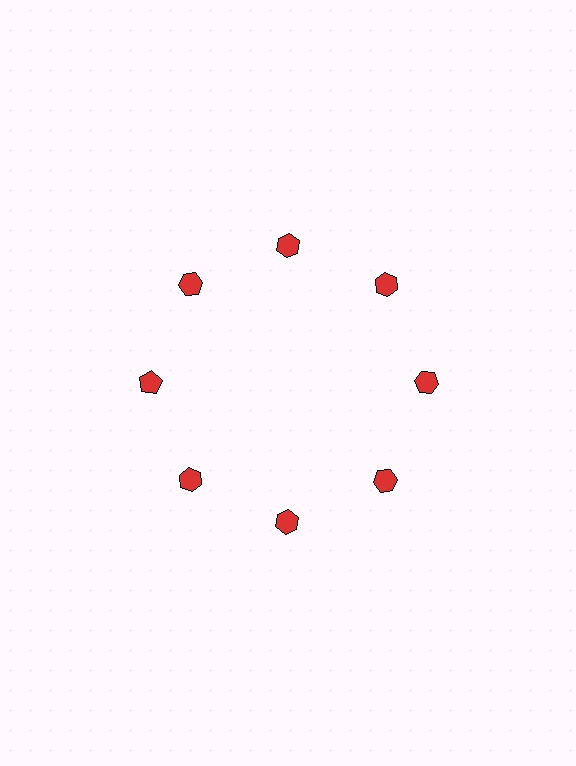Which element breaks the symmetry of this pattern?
The red pentagon at roughly the 9 o'clock position breaks the symmetry. All other shapes are red hexagons.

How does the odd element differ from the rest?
It has a different shape: pentagon instead of hexagon.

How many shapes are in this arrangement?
There are 8 shapes arranged in a ring pattern.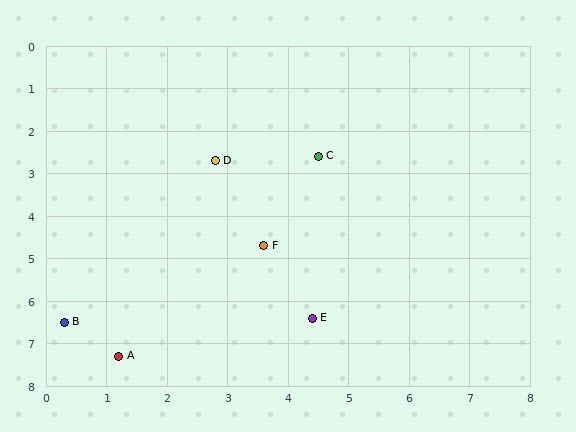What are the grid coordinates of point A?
Point A is at approximately (1.2, 7.3).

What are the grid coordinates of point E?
Point E is at approximately (4.4, 6.4).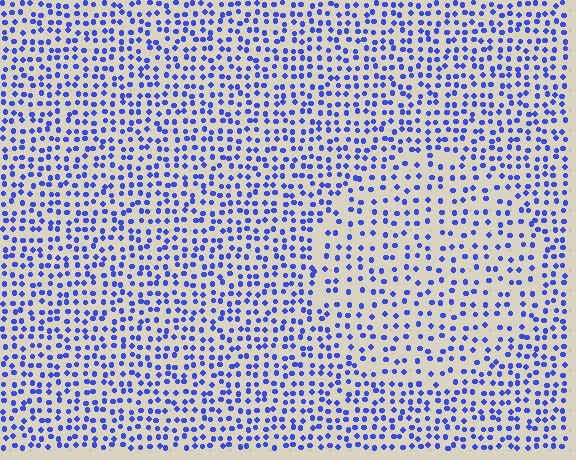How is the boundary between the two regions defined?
The boundary is defined by a change in element density (approximately 1.6x ratio). All elements are the same color, size, and shape.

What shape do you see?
I see a circle.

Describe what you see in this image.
The image contains small blue elements arranged at two different densities. A circle-shaped region is visible where the elements are less densely packed than the surrounding area.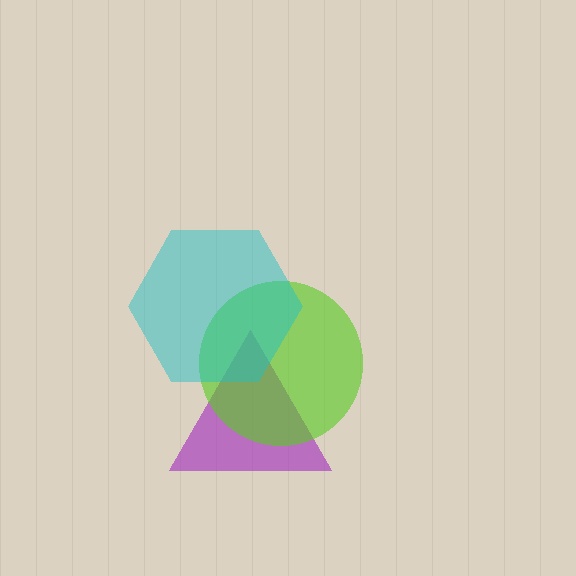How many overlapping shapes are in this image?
There are 3 overlapping shapes in the image.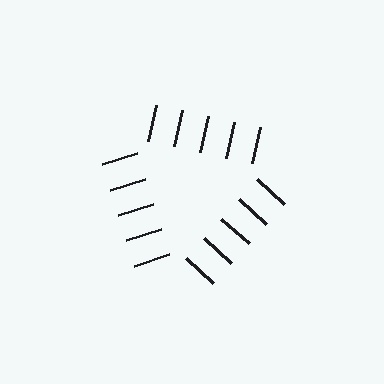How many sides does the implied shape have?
3 sides — the line-ends trace a triangle.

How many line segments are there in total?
15 — 5 along each of the 3 edges.